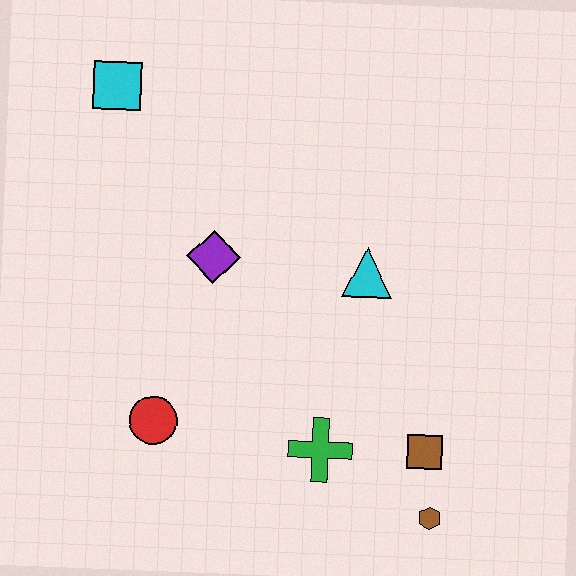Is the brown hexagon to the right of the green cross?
Yes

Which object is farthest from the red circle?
The cyan square is farthest from the red circle.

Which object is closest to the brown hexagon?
The brown square is closest to the brown hexagon.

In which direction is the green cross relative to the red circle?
The green cross is to the right of the red circle.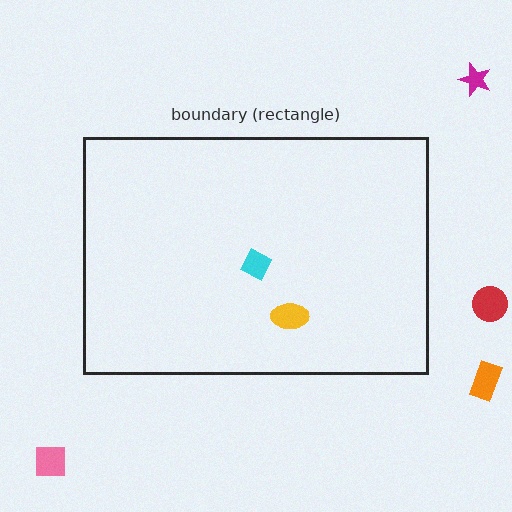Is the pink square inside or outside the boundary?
Outside.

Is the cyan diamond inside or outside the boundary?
Inside.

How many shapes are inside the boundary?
2 inside, 4 outside.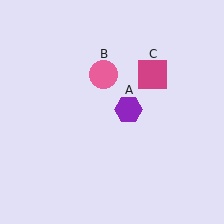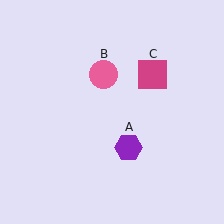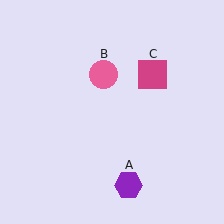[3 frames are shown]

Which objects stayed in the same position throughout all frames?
Pink circle (object B) and magenta square (object C) remained stationary.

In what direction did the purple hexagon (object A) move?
The purple hexagon (object A) moved down.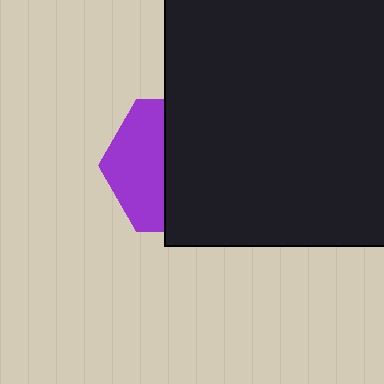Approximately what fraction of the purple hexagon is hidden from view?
Roughly 60% of the purple hexagon is hidden behind the black rectangle.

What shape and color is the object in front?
The object in front is a black rectangle.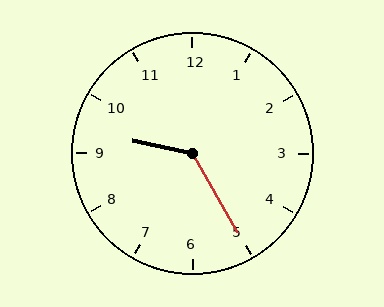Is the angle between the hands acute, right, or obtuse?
It is obtuse.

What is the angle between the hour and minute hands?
Approximately 132 degrees.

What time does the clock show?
9:25.